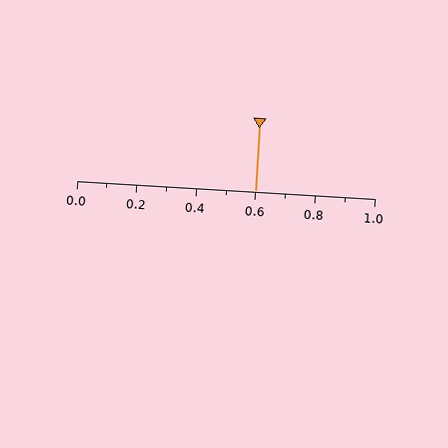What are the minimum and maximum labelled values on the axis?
The axis runs from 0.0 to 1.0.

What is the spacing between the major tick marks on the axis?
The major ticks are spaced 0.2 apart.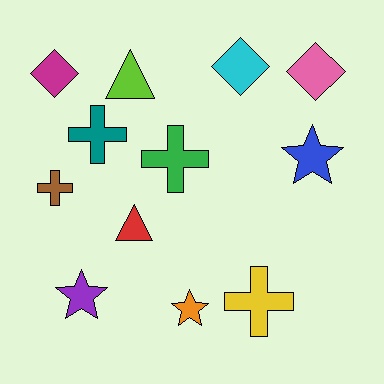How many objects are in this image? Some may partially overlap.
There are 12 objects.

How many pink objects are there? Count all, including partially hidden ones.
There is 1 pink object.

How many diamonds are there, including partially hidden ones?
There are 3 diamonds.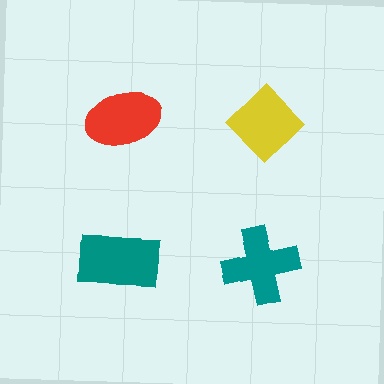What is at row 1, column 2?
A yellow diamond.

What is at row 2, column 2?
A teal cross.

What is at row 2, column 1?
A teal rectangle.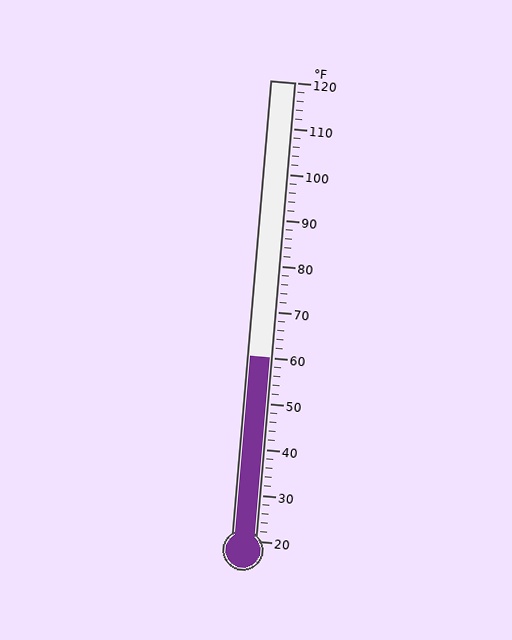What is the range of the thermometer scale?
The thermometer scale ranges from 20°F to 120°F.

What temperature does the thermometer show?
The thermometer shows approximately 60°F.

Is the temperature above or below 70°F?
The temperature is below 70°F.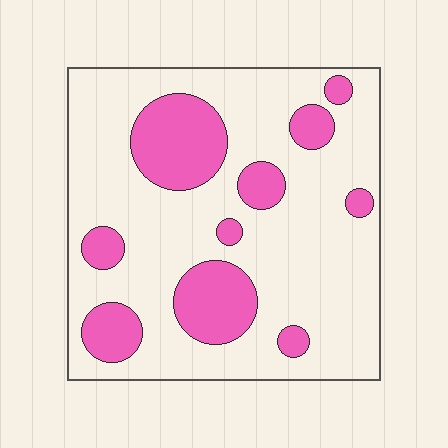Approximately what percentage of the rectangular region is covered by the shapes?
Approximately 25%.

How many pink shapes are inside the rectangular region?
10.